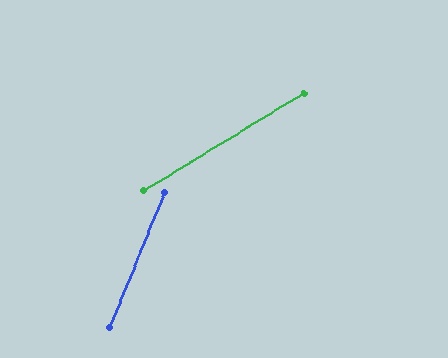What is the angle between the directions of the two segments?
Approximately 37 degrees.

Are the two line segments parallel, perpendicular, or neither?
Neither parallel nor perpendicular — they differ by about 37°.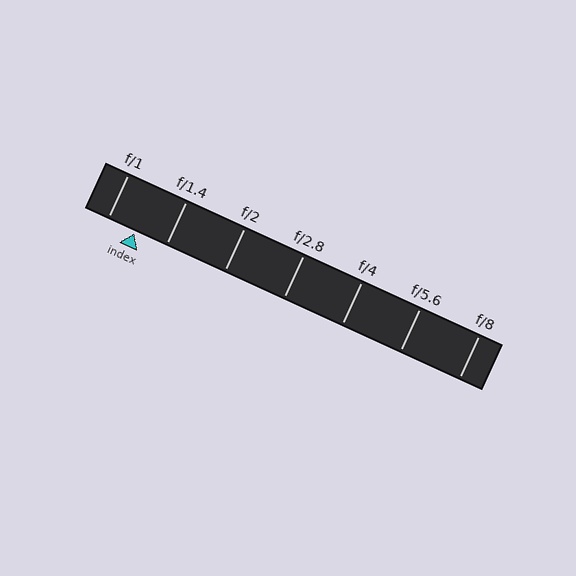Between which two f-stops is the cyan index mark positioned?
The index mark is between f/1 and f/1.4.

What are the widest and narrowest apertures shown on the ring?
The widest aperture shown is f/1 and the narrowest is f/8.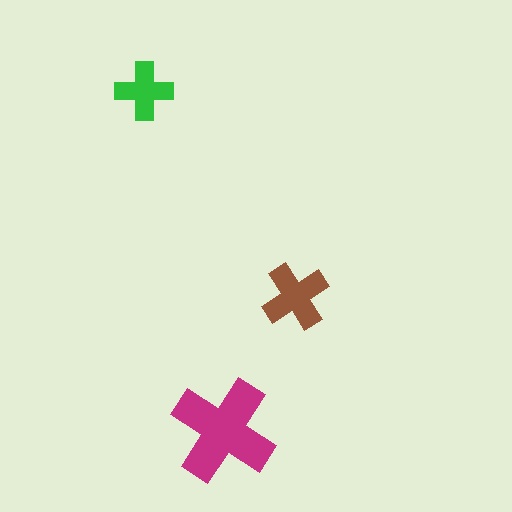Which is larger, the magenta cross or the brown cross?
The magenta one.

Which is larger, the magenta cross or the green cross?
The magenta one.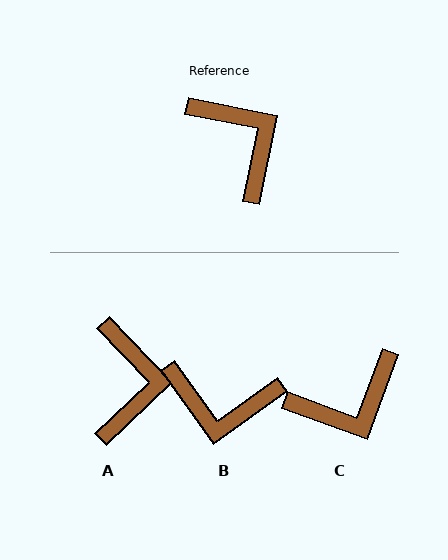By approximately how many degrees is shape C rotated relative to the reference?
Approximately 99 degrees clockwise.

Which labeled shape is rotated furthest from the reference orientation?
B, about 133 degrees away.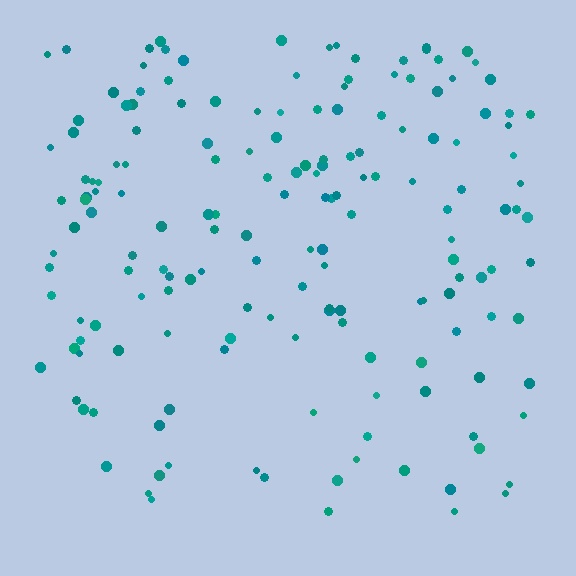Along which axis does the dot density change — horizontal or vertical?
Vertical.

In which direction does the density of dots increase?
From bottom to top, with the top side densest.